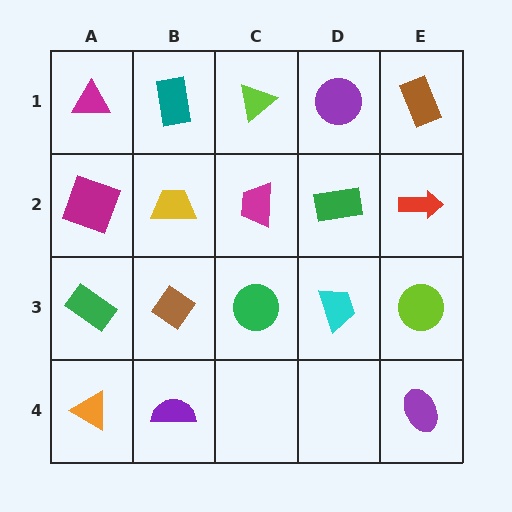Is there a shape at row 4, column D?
No, that cell is empty.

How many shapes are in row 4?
3 shapes.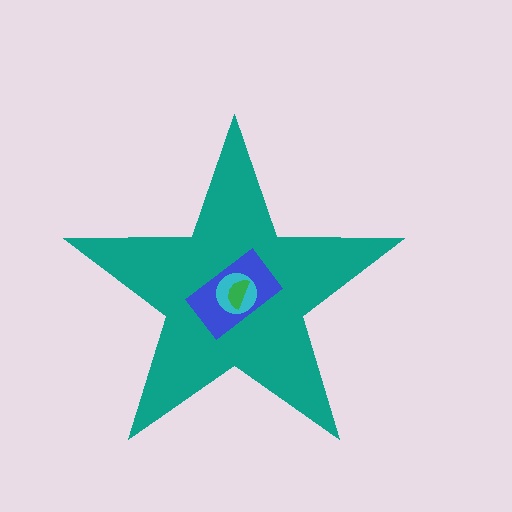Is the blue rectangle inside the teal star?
Yes.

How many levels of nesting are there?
4.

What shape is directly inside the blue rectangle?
The cyan circle.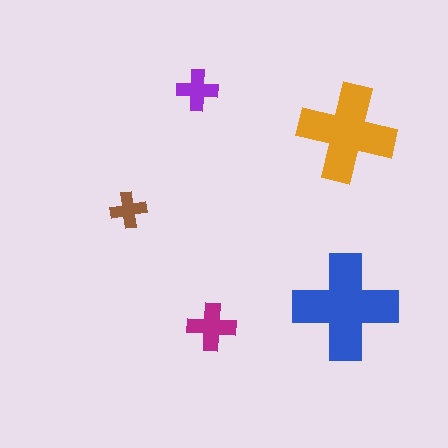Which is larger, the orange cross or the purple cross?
The orange one.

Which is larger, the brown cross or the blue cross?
The blue one.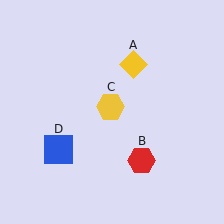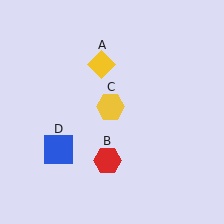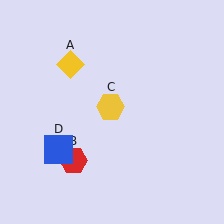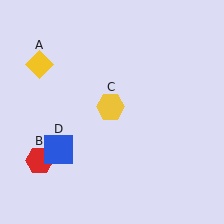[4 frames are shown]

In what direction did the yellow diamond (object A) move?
The yellow diamond (object A) moved left.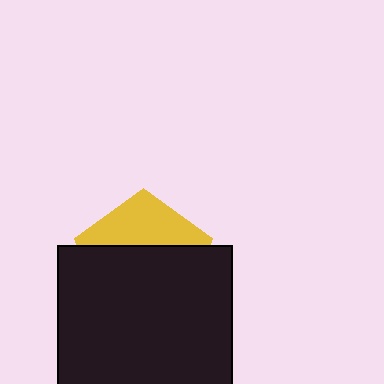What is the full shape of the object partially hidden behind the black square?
The partially hidden object is a yellow pentagon.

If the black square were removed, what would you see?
You would see the complete yellow pentagon.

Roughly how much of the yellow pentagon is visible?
A small part of it is visible (roughly 35%).